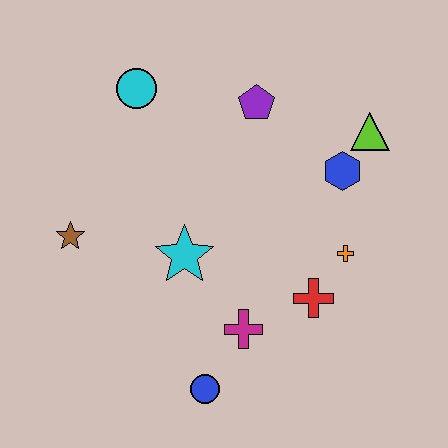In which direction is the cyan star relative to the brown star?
The cyan star is to the right of the brown star.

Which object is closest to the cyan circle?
The purple pentagon is closest to the cyan circle.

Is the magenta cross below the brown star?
Yes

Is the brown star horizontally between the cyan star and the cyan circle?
No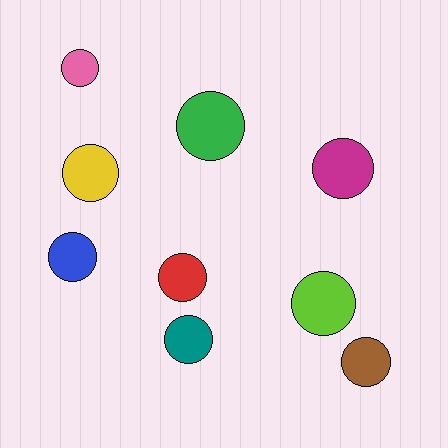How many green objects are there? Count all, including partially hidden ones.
There is 1 green object.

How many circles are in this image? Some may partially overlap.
There are 9 circles.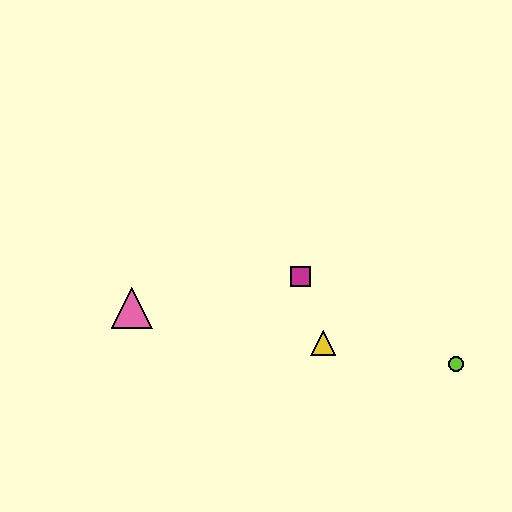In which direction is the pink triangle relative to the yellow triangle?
The pink triangle is to the left of the yellow triangle.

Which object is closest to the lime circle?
The yellow triangle is closest to the lime circle.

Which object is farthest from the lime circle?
The pink triangle is farthest from the lime circle.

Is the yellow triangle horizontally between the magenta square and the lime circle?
Yes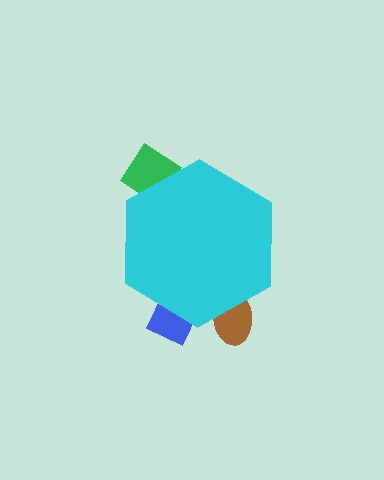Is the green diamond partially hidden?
Yes, the green diamond is partially hidden behind the cyan hexagon.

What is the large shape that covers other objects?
A cyan hexagon.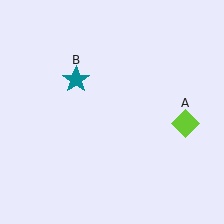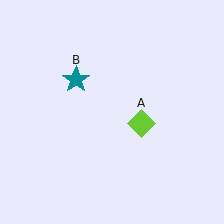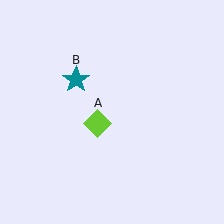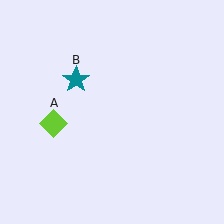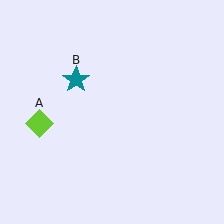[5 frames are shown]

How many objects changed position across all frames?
1 object changed position: lime diamond (object A).